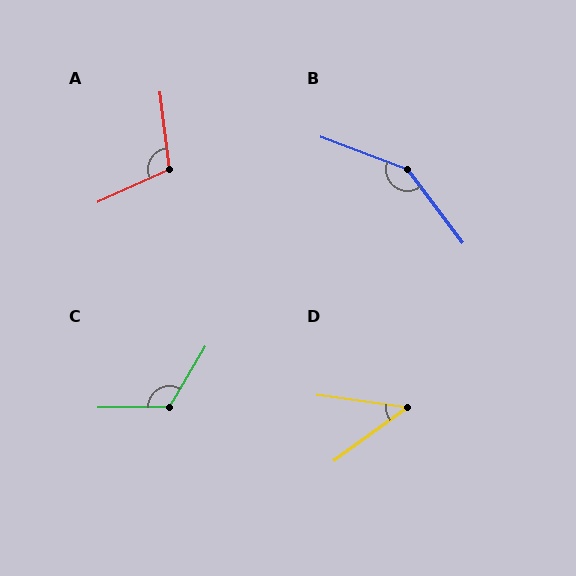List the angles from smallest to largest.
D (44°), A (107°), C (121°), B (148°).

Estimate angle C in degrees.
Approximately 121 degrees.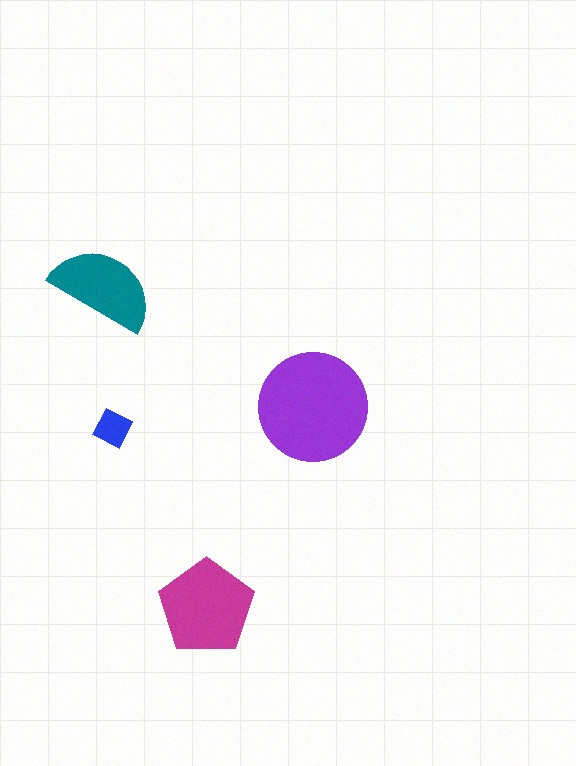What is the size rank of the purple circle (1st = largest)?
1st.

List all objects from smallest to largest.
The blue diamond, the teal semicircle, the magenta pentagon, the purple circle.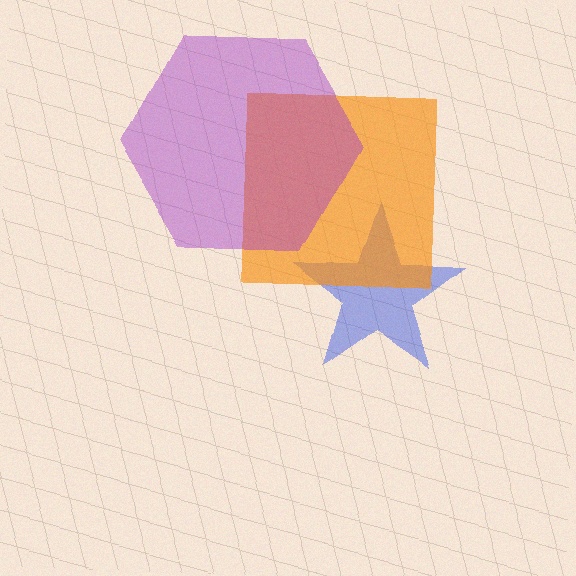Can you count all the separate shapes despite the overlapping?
Yes, there are 3 separate shapes.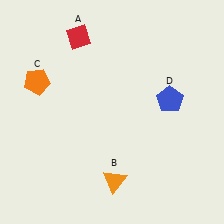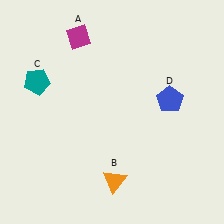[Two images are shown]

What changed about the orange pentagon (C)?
In Image 1, C is orange. In Image 2, it changed to teal.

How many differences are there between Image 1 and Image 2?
There are 2 differences between the two images.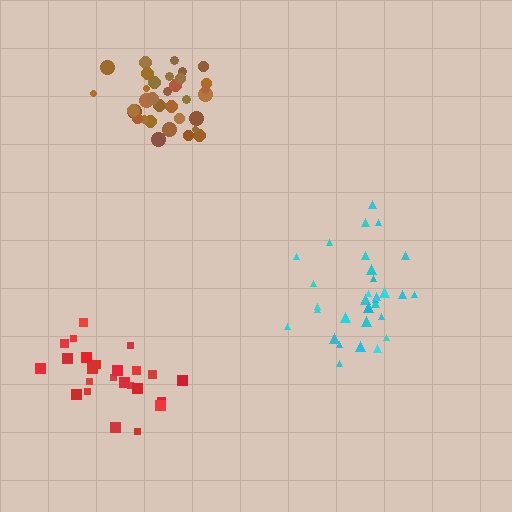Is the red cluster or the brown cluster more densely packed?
Brown.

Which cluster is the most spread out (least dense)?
Red.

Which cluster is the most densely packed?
Brown.